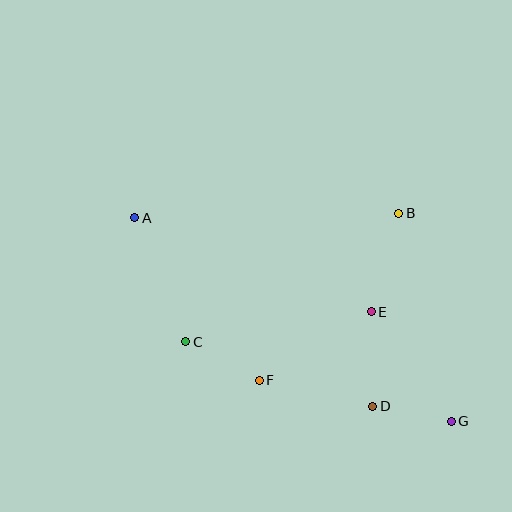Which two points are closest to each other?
Points D and G are closest to each other.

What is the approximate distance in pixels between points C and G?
The distance between C and G is approximately 277 pixels.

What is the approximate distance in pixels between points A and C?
The distance between A and C is approximately 134 pixels.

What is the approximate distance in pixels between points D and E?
The distance between D and E is approximately 95 pixels.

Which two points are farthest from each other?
Points A and G are farthest from each other.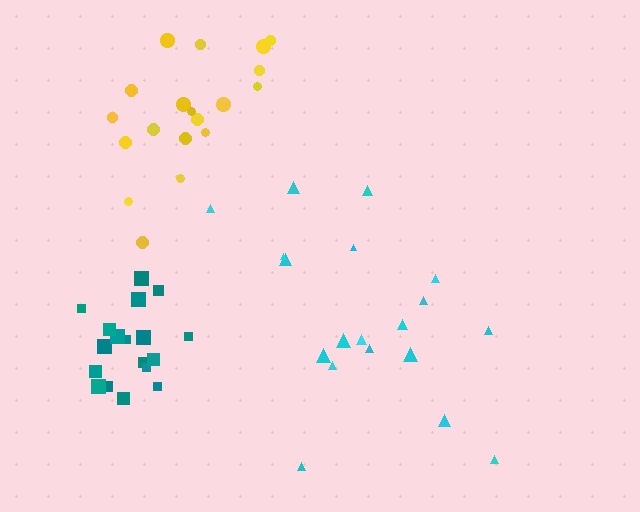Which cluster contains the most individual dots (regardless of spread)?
Cyan (19).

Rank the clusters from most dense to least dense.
teal, yellow, cyan.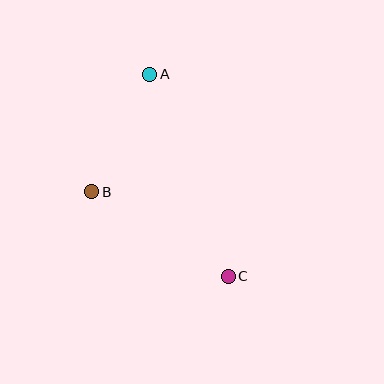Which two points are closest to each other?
Points A and B are closest to each other.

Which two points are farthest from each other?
Points A and C are farthest from each other.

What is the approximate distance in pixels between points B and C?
The distance between B and C is approximately 161 pixels.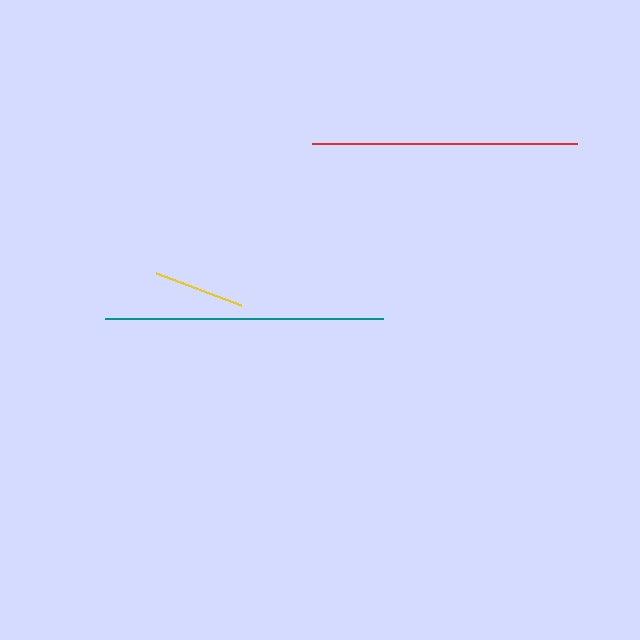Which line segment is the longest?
The teal line is the longest at approximately 279 pixels.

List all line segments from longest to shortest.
From longest to shortest: teal, red, yellow.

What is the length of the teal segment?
The teal segment is approximately 279 pixels long.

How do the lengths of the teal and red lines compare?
The teal and red lines are approximately the same length.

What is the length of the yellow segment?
The yellow segment is approximately 91 pixels long.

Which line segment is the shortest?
The yellow line is the shortest at approximately 91 pixels.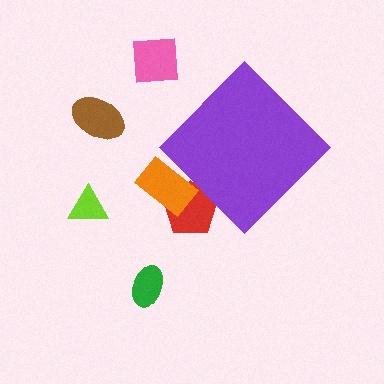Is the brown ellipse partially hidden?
No, the brown ellipse is fully visible.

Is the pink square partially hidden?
No, the pink square is fully visible.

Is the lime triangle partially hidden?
No, the lime triangle is fully visible.